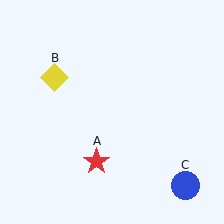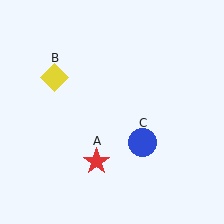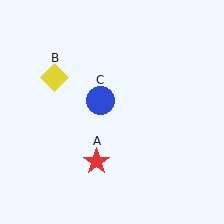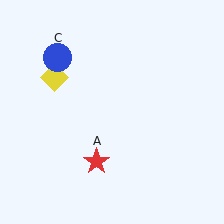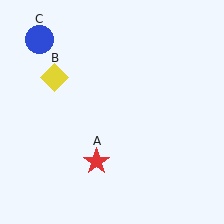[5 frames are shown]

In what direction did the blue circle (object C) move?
The blue circle (object C) moved up and to the left.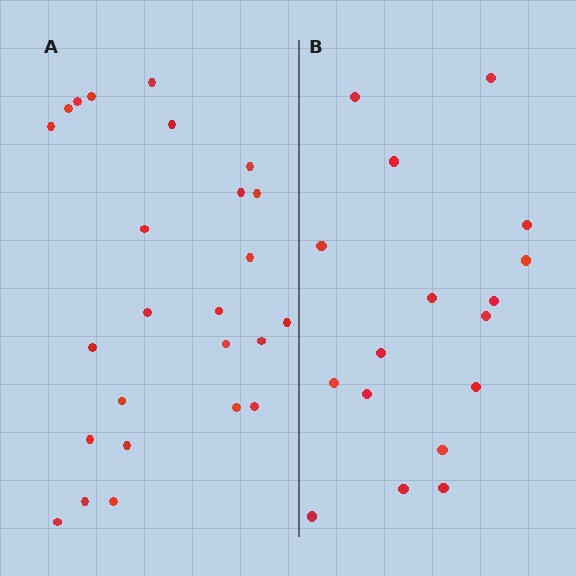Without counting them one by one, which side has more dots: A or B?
Region A (the left region) has more dots.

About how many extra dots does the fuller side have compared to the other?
Region A has roughly 8 or so more dots than region B.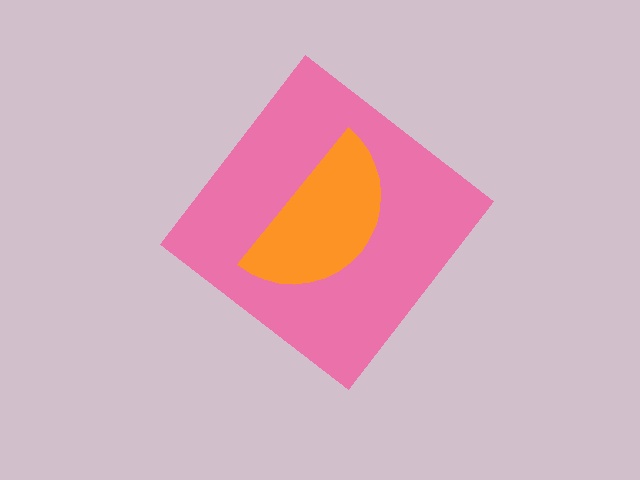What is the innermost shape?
The orange semicircle.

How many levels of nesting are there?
2.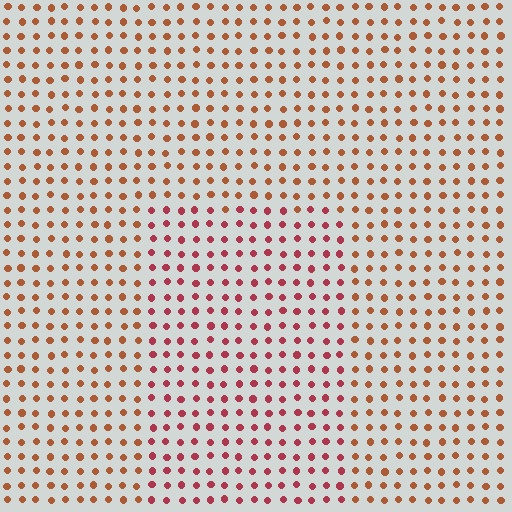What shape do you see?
I see a rectangle.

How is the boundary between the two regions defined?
The boundary is defined purely by a slight shift in hue (about 31 degrees). Spacing, size, and orientation are identical on both sides.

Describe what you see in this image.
The image is filled with small brown elements in a uniform arrangement. A rectangle-shaped region is visible where the elements are tinted to a slightly different hue, forming a subtle color boundary.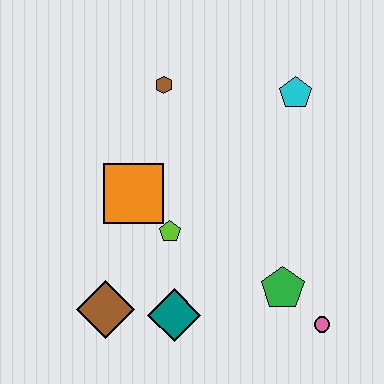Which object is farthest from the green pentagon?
The brown hexagon is farthest from the green pentagon.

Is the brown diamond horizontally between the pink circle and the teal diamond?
No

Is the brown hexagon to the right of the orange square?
Yes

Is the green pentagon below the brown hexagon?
Yes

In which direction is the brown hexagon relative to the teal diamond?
The brown hexagon is above the teal diamond.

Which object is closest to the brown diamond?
The teal diamond is closest to the brown diamond.